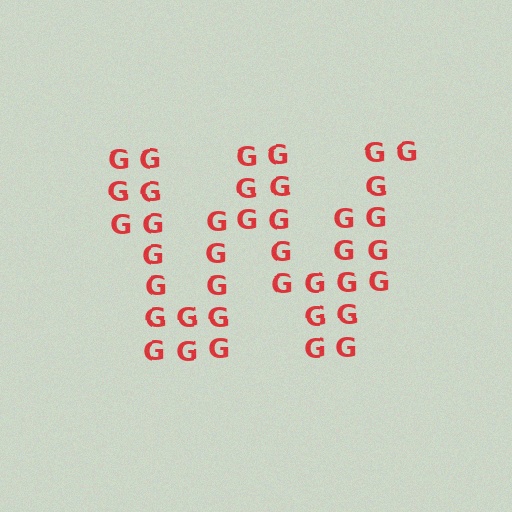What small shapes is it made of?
It is made of small letter G's.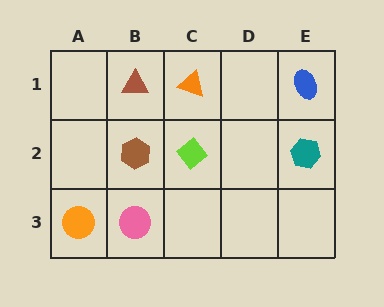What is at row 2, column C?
A lime diamond.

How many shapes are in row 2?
3 shapes.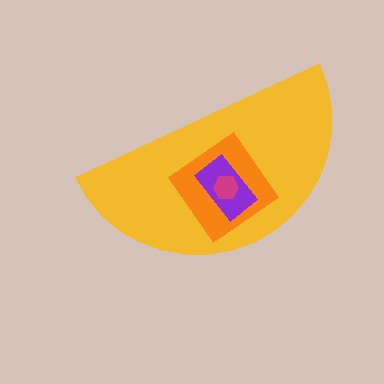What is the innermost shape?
The magenta hexagon.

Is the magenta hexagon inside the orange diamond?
Yes.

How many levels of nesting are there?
4.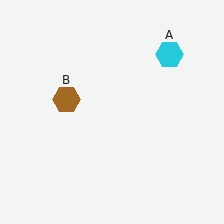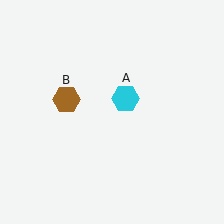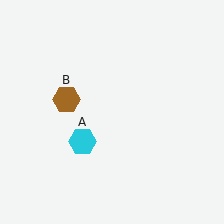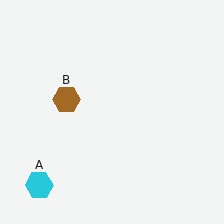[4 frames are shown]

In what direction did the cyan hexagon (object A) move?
The cyan hexagon (object A) moved down and to the left.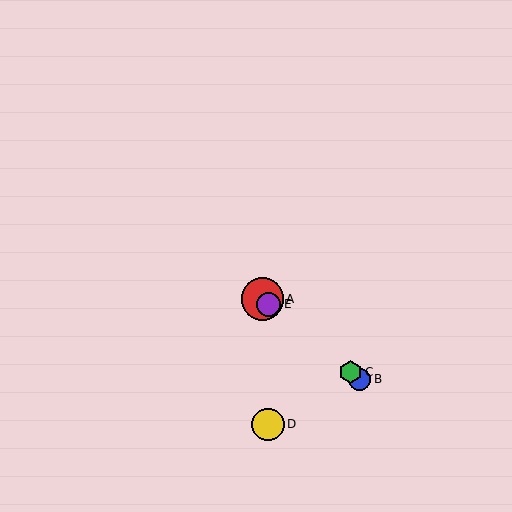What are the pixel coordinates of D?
Object D is at (268, 424).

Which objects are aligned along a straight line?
Objects A, B, C, E are aligned along a straight line.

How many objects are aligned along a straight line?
4 objects (A, B, C, E) are aligned along a straight line.